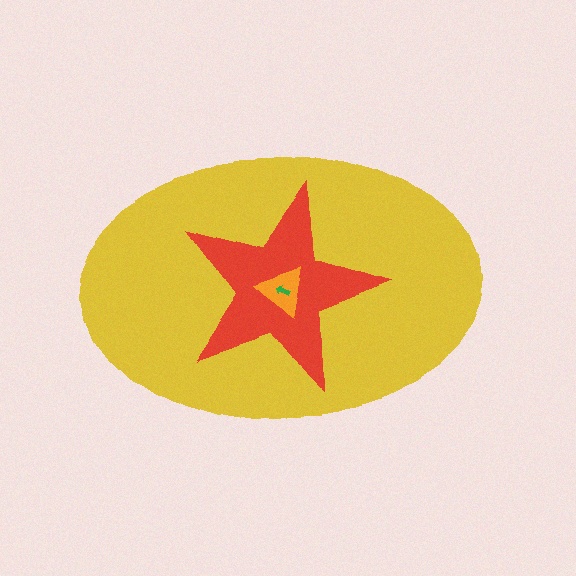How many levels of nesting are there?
4.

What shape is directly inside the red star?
The orange triangle.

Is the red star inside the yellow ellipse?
Yes.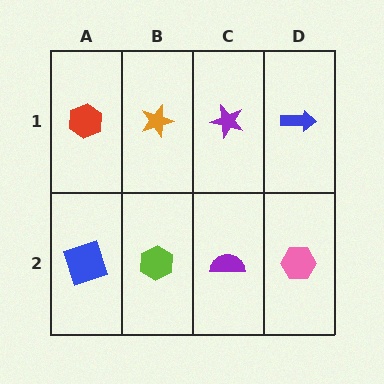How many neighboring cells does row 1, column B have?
3.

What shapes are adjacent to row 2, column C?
A purple star (row 1, column C), a lime hexagon (row 2, column B), a pink hexagon (row 2, column D).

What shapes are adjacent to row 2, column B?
An orange star (row 1, column B), a blue square (row 2, column A), a purple semicircle (row 2, column C).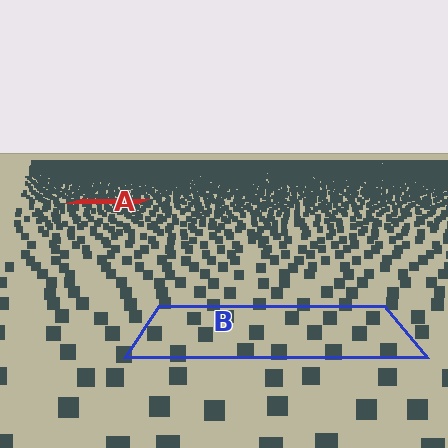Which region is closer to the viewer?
Region B is closer. The texture elements there are larger and more spread out.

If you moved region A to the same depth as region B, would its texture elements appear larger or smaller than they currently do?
They would appear larger. At a closer depth, the same texture elements are projected at a bigger on-screen size.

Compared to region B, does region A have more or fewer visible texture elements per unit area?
Region A has more texture elements per unit area — they are packed more densely because it is farther away.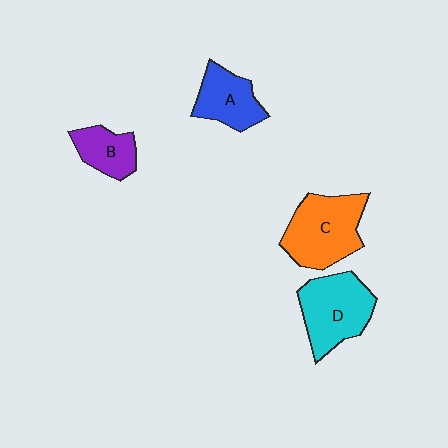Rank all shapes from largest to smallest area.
From largest to smallest: C (orange), D (cyan), A (blue), B (purple).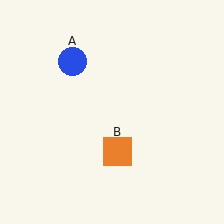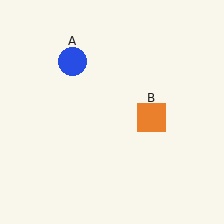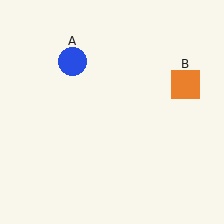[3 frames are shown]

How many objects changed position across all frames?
1 object changed position: orange square (object B).